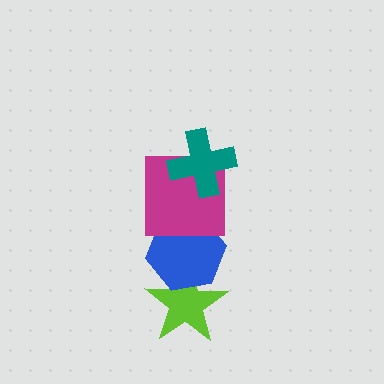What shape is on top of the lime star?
The blue hexagon is on top of the lime star.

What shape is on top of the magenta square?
The teal cross is on top of the magenta square.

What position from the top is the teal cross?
The teal cross is 1st from the top.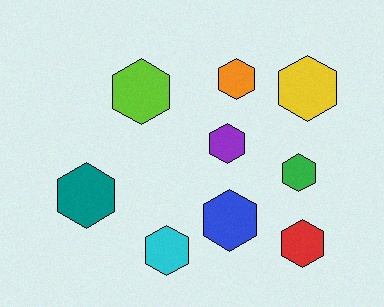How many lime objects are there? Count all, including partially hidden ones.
There is 1 lime object.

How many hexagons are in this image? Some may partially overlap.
There are 9 hexagons.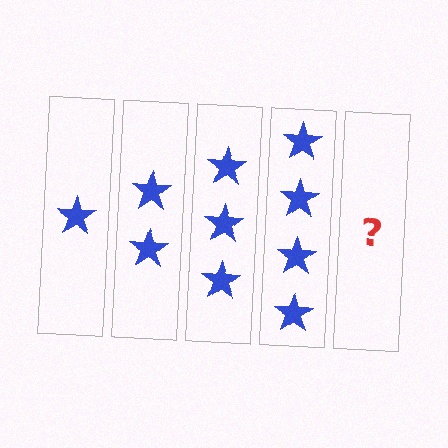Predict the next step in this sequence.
The next step is 5 stars.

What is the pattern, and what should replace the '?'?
The pattern is that each step adds one more star. The '?' should be 5 stars.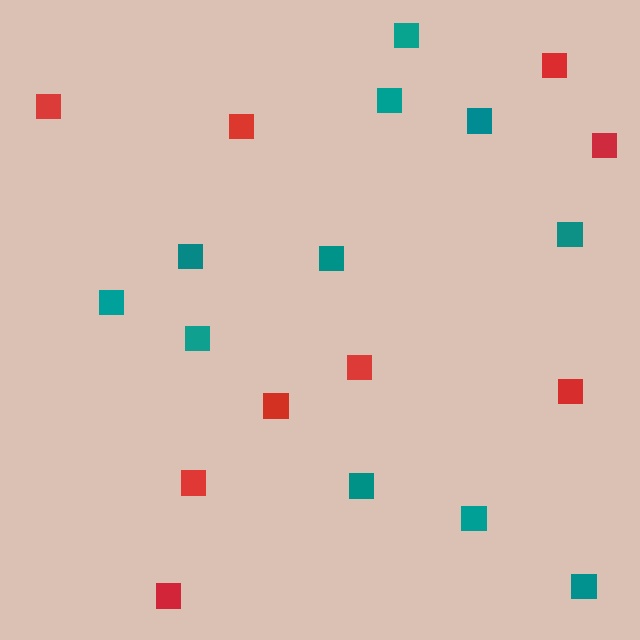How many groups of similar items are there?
There are 2 groups: one group of red squares (9) and one group of teal squares (11).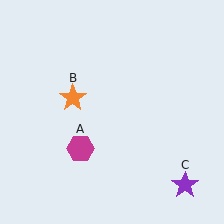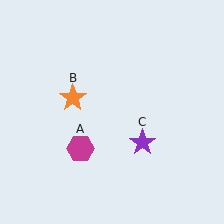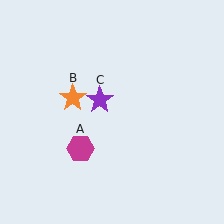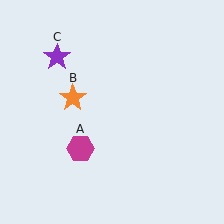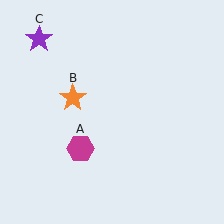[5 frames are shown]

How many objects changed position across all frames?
1 object changed position: purple star (object C).